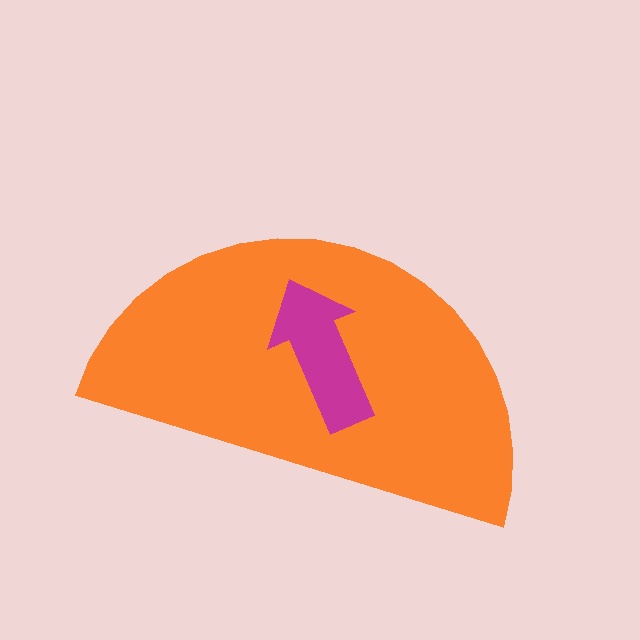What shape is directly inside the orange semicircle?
The magenta arrow.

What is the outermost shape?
The orange semicircle.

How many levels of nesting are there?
2.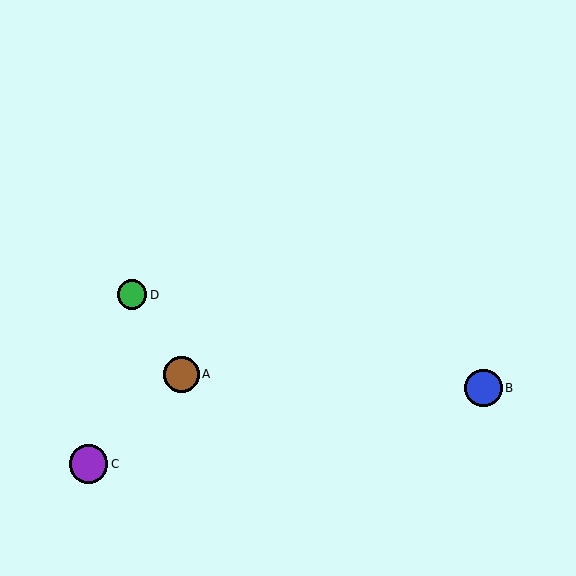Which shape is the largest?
The purple circle (labeled C) is the largest.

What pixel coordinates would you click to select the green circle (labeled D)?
Click at (132, 295) to select the green circle D.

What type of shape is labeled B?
Shape B is a blue circle.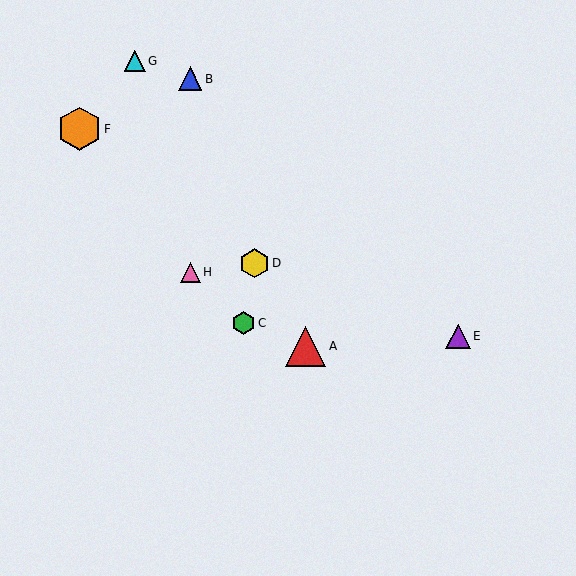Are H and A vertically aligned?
No, H is at x≈190 and A is at x≈306.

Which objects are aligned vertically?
Objects B, H are aligned vertically.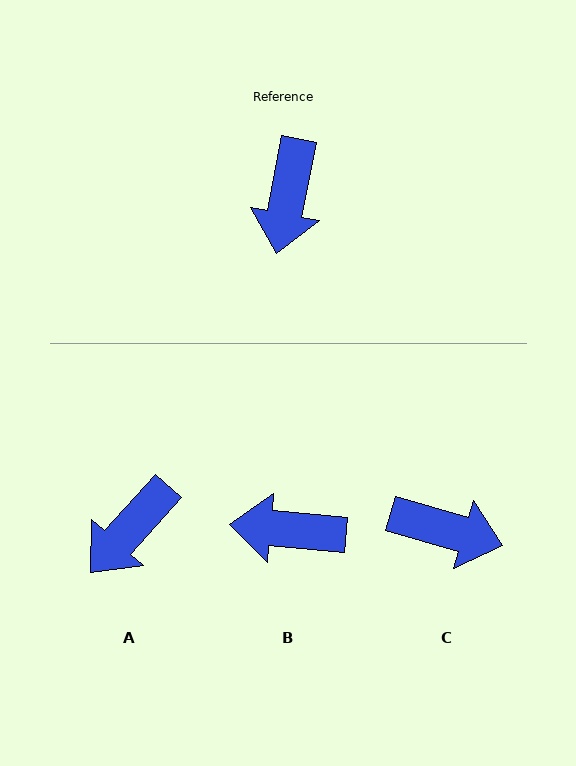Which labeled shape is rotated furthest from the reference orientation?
C, about 85 degrees away.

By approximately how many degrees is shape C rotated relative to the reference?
Approximately 85 degrees counter-clockwise.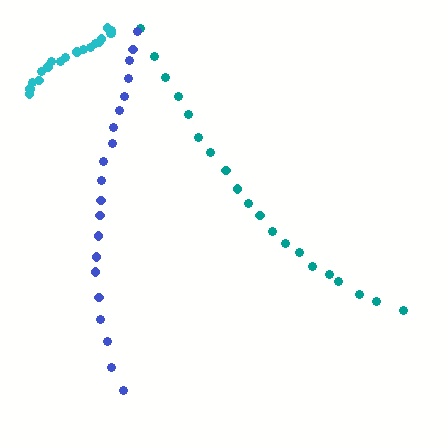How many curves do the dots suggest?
There are 3 distinct paths.